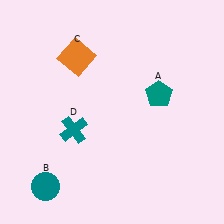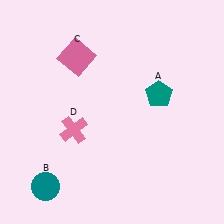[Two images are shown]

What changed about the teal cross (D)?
In Image 1, D is teal. In Image 2, it changed to pink.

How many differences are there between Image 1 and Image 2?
There are 2 differences between the two images.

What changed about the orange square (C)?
In Image 1, C is orange. In Image 2, it changed to pink.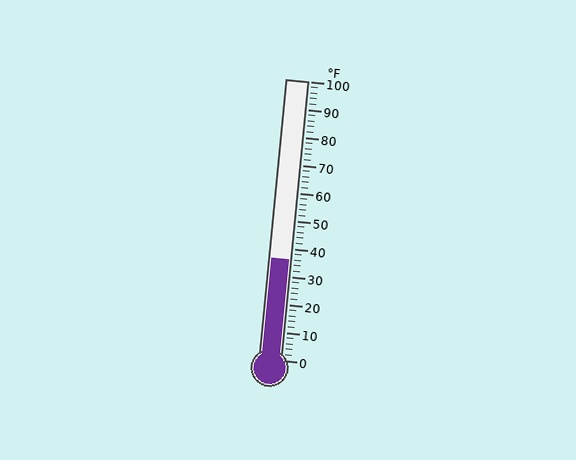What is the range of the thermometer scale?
The thermometer scale ranges from 0°F to 100°F.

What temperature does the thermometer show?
The thermometer shows approximately 36°F.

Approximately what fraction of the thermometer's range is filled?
The thermometer is filled to approximately 35% of its range.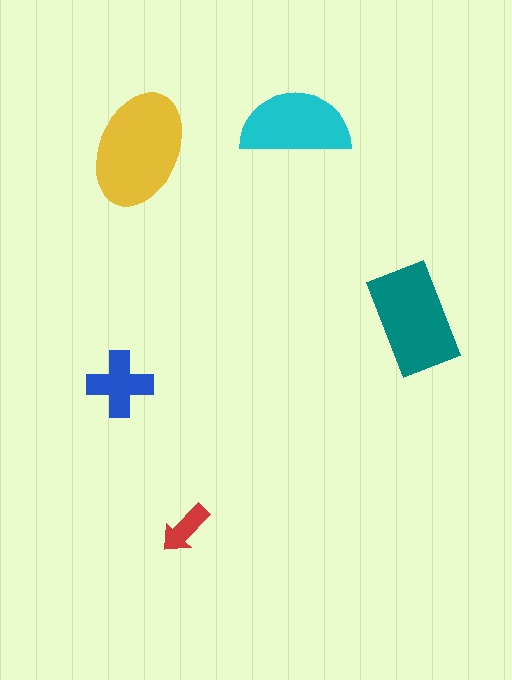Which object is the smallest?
The red arrow.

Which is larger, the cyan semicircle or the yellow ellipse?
The yellow ellipse.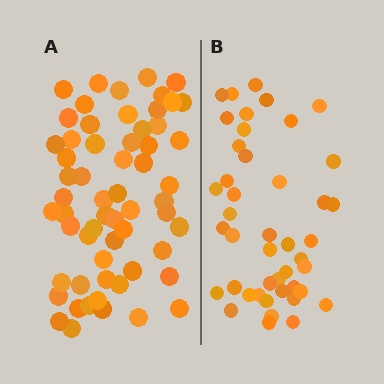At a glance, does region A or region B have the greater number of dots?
Region A (the left region) has more dots.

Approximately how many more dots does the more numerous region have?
Region A has approximately 15 more dots than region B.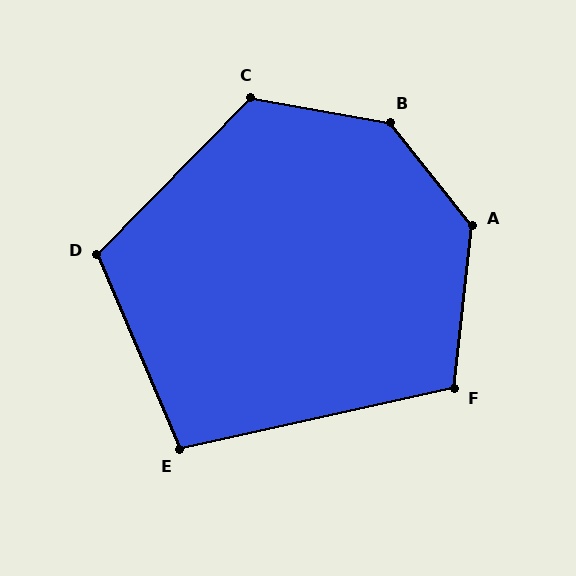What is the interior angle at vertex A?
Approximately 135 degrees (obtuse).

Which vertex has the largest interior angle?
B, at approximately 139 degrees.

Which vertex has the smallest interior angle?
E, at approximately 101 degrees.